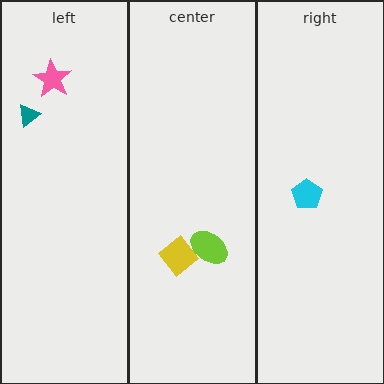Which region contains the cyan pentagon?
The right region.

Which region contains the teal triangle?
The left region.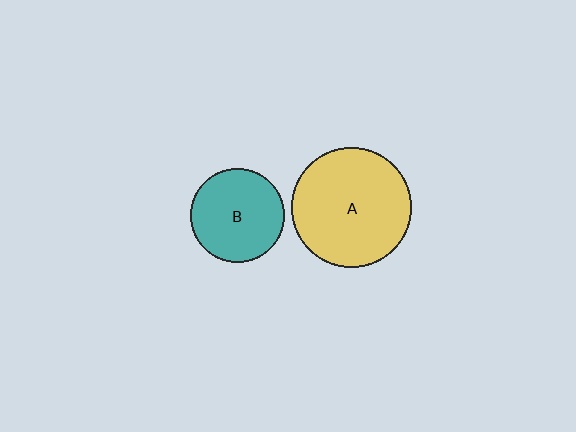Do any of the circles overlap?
No, none of the circles overlap.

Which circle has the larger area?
Circle A (yellow).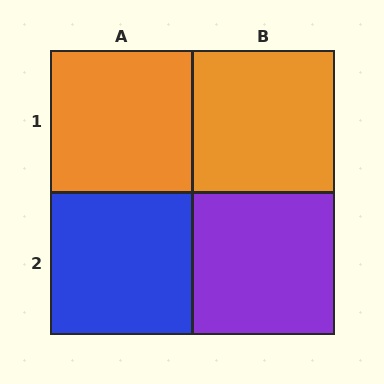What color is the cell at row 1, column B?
Orange.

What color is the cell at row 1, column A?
Orange.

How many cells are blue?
1 cell is blue.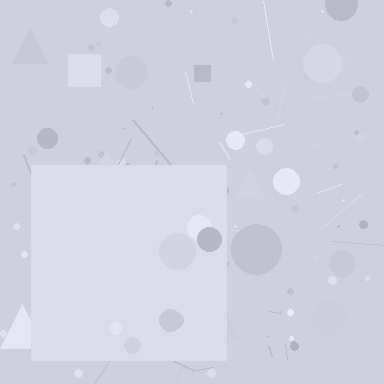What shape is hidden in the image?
A square is hidden in the image.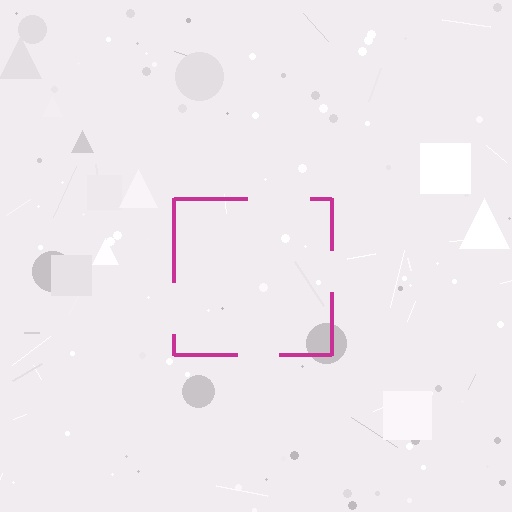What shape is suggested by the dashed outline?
The dashed outline suggests a square.